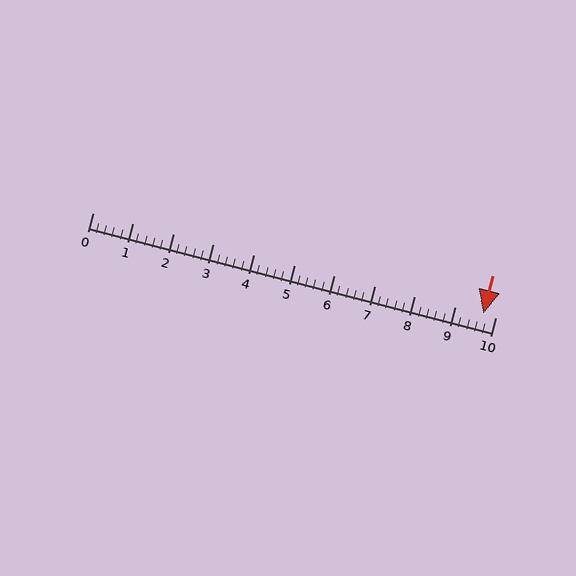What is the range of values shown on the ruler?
The ruler shows values from 0 to 10.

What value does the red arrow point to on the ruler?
The red arrow points to approximately 9.7.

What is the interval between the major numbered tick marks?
The major tick marks are spaced 1 units apart.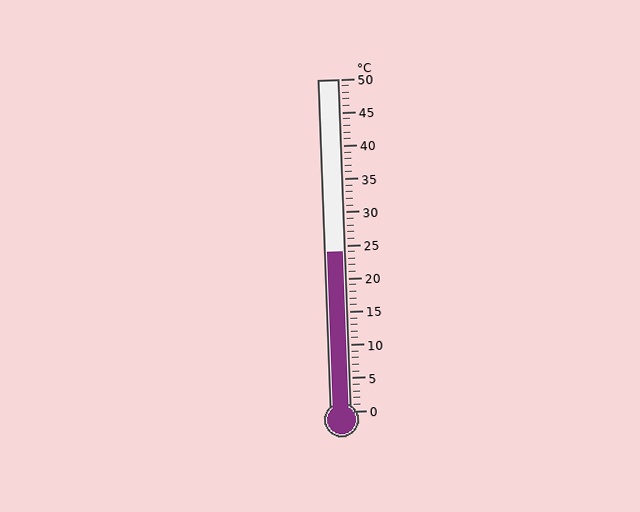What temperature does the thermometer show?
The thermometer shows approximately 24°C.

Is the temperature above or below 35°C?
The temperature is below 35°C.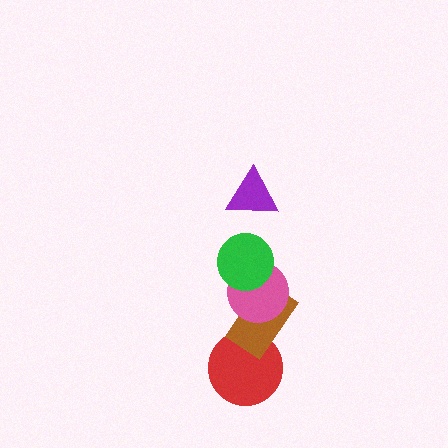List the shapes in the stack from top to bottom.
From top to bottom: the purple triangle, the green circle, the pink circle, the brown rectangle, the red circle.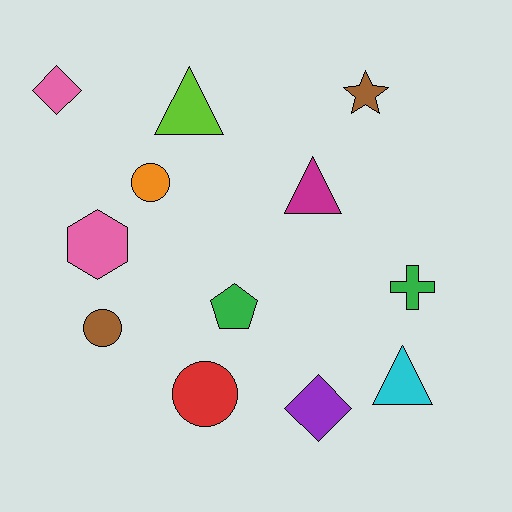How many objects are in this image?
There are 12 objects.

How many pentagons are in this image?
There is 1 pentagon.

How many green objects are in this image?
There are 2 green objects.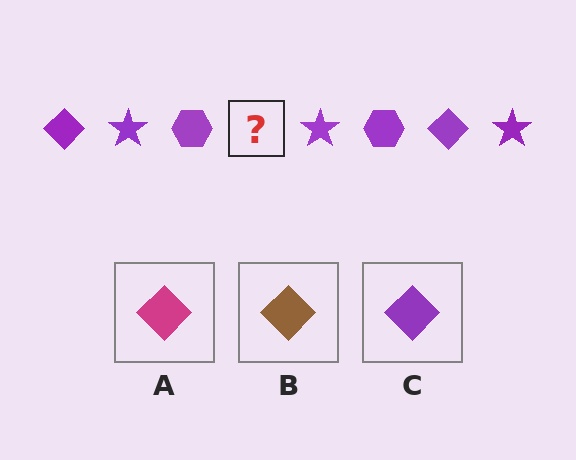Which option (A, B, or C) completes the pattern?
C.